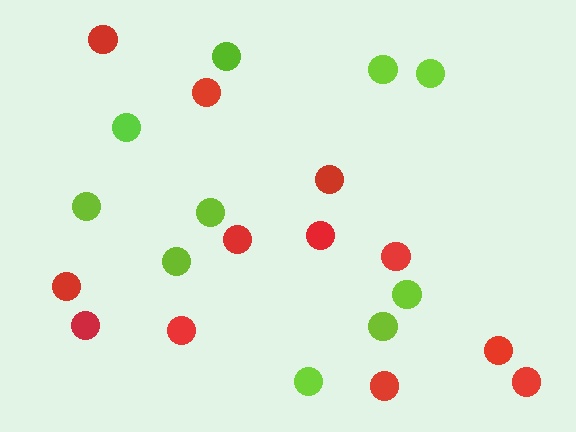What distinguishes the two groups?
There are 2 groups: one group of red circles (12) and one group of lime circles (10).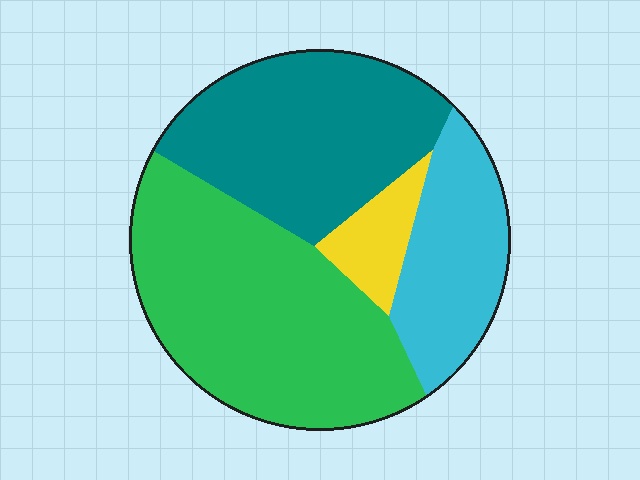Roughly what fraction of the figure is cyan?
Cyan takes up less than a quarter of the figure.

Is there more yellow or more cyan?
Cyan.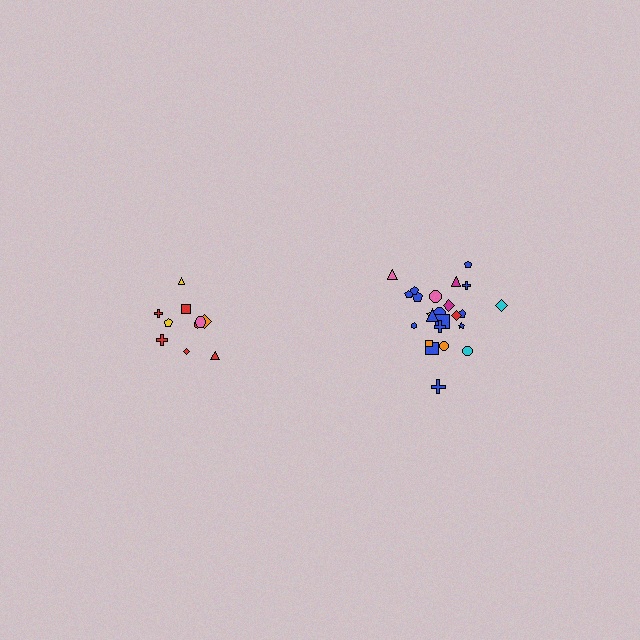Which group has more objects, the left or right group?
The right group.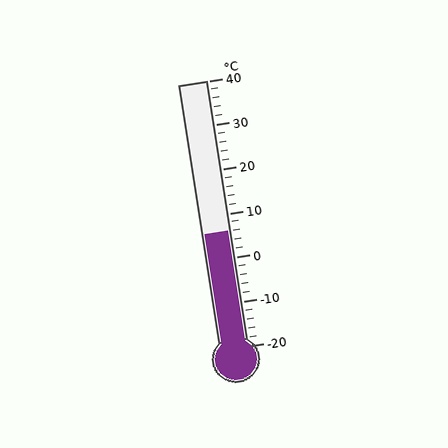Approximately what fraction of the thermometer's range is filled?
The thermometer is filled to approximately 45% of its range.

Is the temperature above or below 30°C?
The temperature is below 30°C.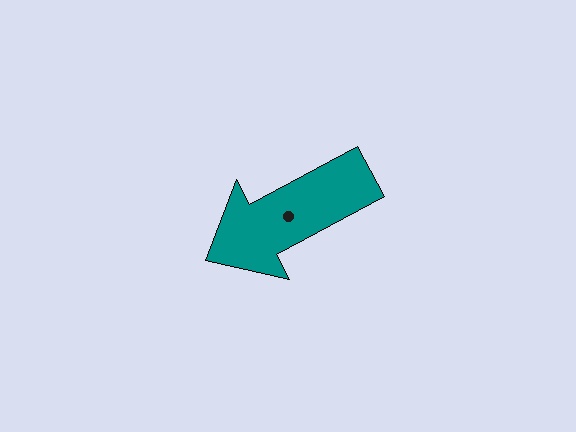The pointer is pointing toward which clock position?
Roughly 8 o'clock.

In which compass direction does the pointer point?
Southwest.